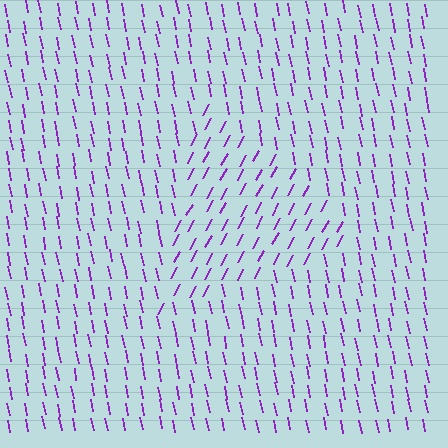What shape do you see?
I see a triangle.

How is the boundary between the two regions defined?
The boundary is defined purely by a change in line orientation (approximately 40 degrees difference). All lines are the same color and thickness.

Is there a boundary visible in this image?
Yes, there is a texture boundary formed by a change in line orientation.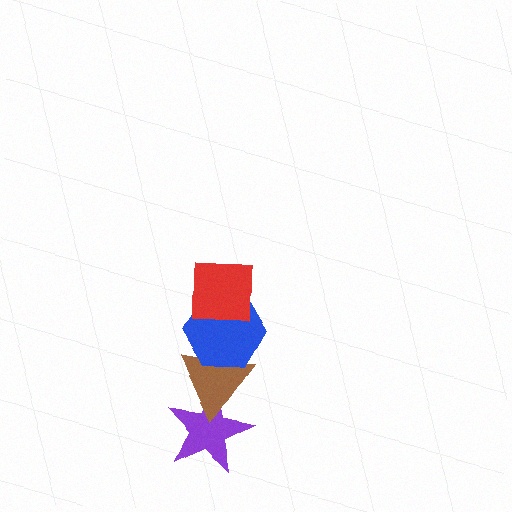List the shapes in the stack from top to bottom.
From top to bottom: the red square, the blue hexagon, the brown triangle, the purple star.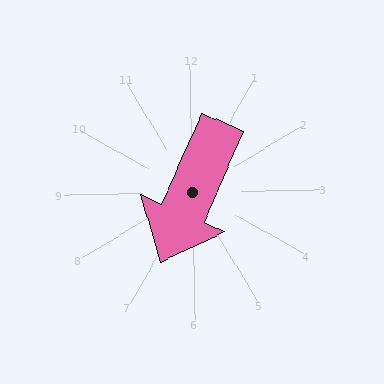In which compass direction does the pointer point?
Southwest.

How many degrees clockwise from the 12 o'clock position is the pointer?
Approximately 205 degrees.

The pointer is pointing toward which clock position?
Roughly 7 o'clock.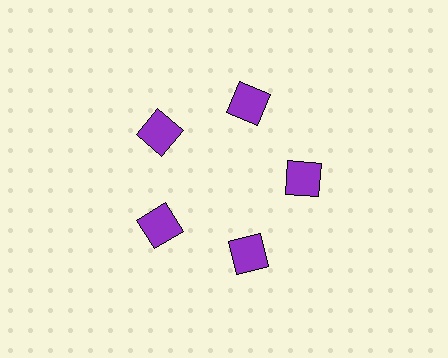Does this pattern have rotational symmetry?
Yes, this pattern has 5-fold rotational symmetry. It looks the same after rotating 72 degrees around the center.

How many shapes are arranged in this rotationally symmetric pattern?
There are 5 shapes, arranged in 5 groups of 1.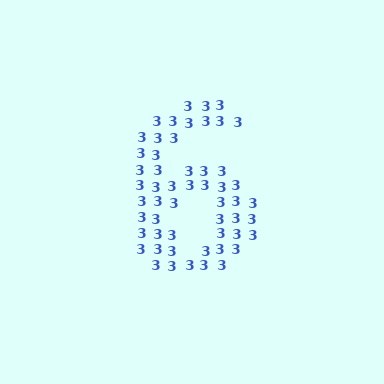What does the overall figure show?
The overall figure shows the digit 6.